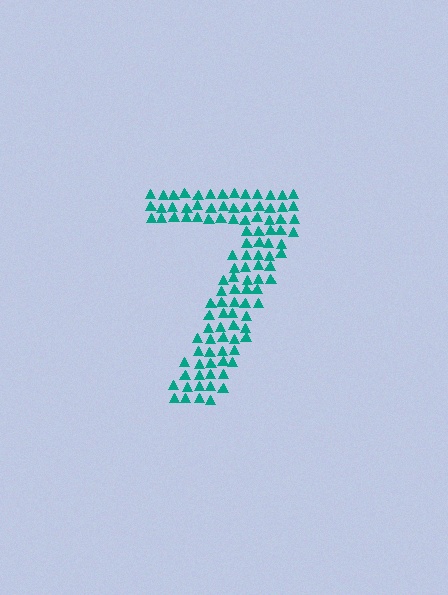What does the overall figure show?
The overall figure shows the digit 7.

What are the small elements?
The small elements are triangles.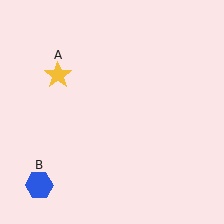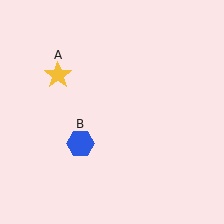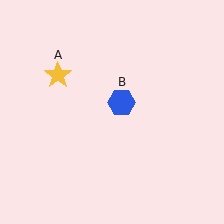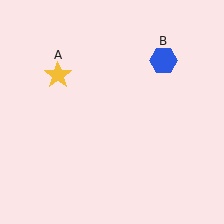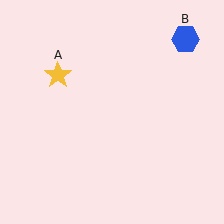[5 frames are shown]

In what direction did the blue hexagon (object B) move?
The blue hexagon (object B) moved up and to the right.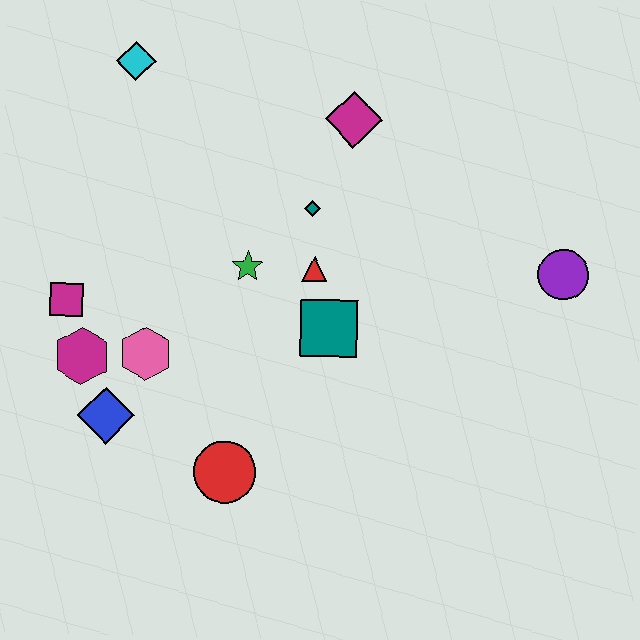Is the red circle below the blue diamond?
Yes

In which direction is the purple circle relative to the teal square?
The purple circle is to the right of the teal square.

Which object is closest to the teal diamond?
The red triangle is closest to the teal diamond.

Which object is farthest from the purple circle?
The magenta square is farthest from the purple circle.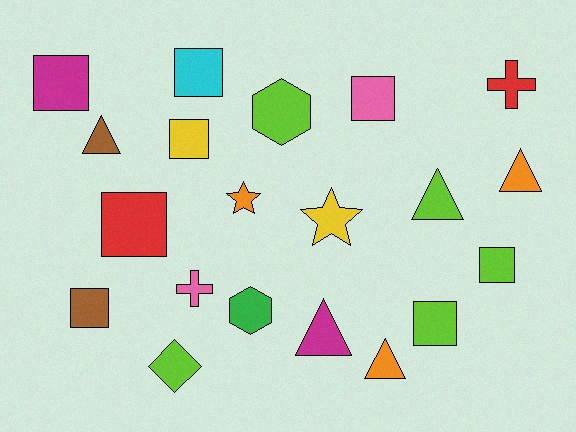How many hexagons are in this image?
There are 2 hexagons.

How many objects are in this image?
There are 20 objects.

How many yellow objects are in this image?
There are 2 yellow objects.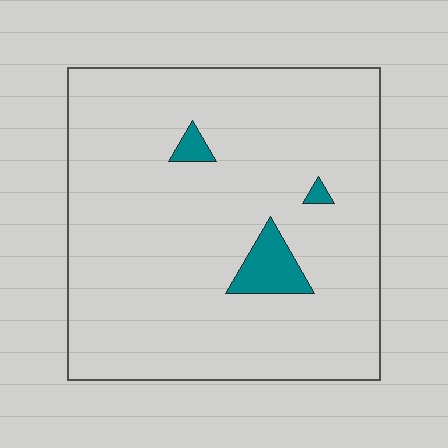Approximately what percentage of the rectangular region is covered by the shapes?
Approximately 5%.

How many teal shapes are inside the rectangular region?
3.